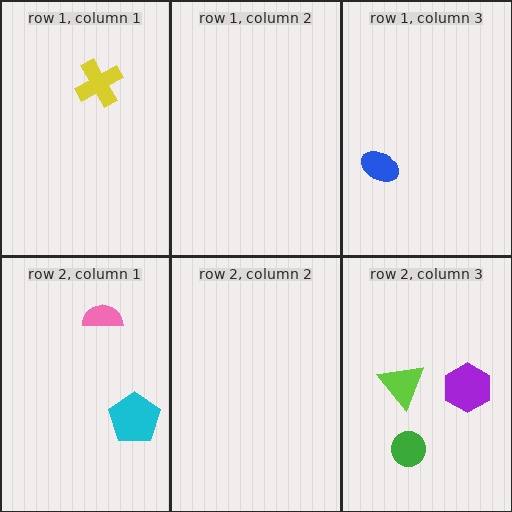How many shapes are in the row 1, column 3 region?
1.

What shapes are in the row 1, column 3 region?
The blue ellipse.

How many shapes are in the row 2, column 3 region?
3.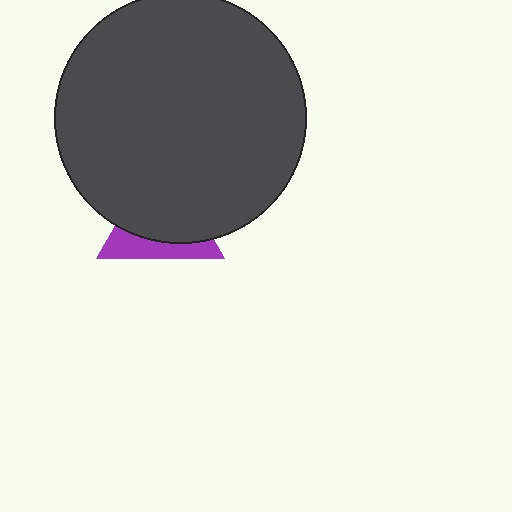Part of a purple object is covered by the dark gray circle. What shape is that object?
It is a triangle.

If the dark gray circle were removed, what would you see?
You would see the complete purple triangle.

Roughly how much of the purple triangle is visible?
A small part of it is visible (roughly 33%).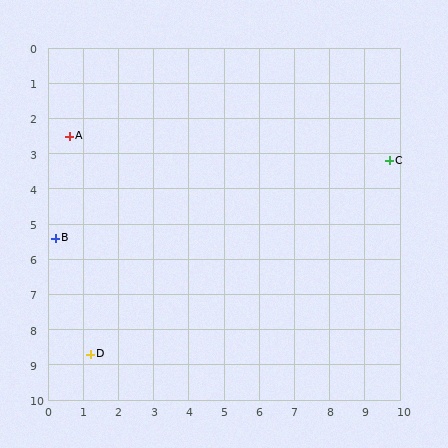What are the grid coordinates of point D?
Point D is at approximately (1.2, 8.7).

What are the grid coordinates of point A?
Point A is at approximately (0.6, 2.5).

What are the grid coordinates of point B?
Point B is at approximately (0.2, 5.4).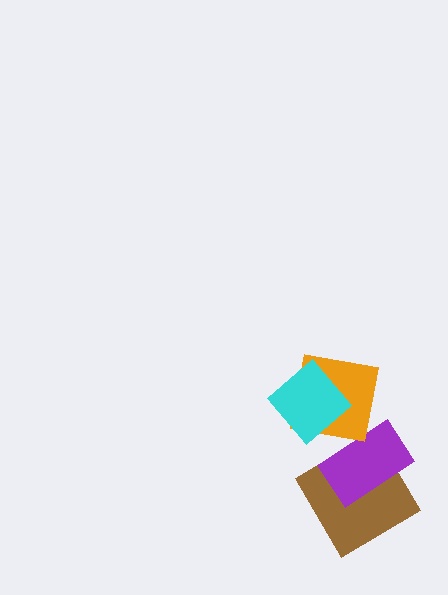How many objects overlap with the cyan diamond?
1 object overlaps with the cyan diamond.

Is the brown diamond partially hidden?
Yes, it is partially covered by another shape.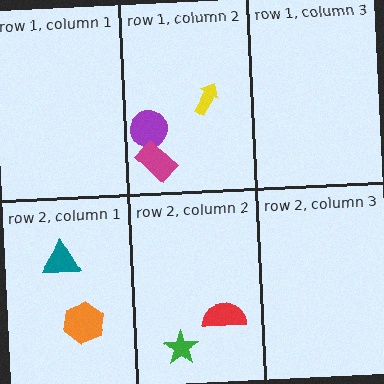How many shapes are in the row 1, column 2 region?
3.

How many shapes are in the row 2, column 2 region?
2.